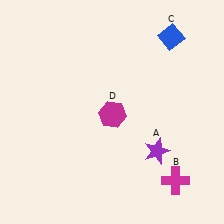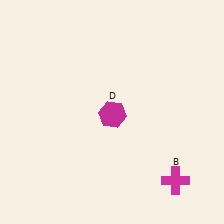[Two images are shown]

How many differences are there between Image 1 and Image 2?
There are 2 differences between the two images.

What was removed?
The blue diamond (C), the purple star (A) were removed in Image 2.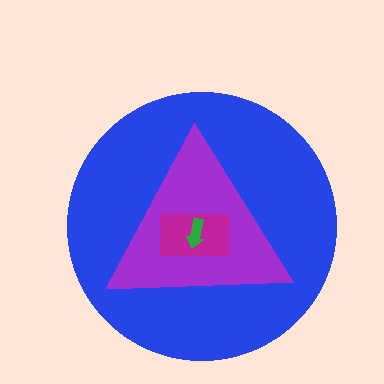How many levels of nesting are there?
4.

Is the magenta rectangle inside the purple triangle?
Yes.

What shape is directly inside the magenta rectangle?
The green arrow.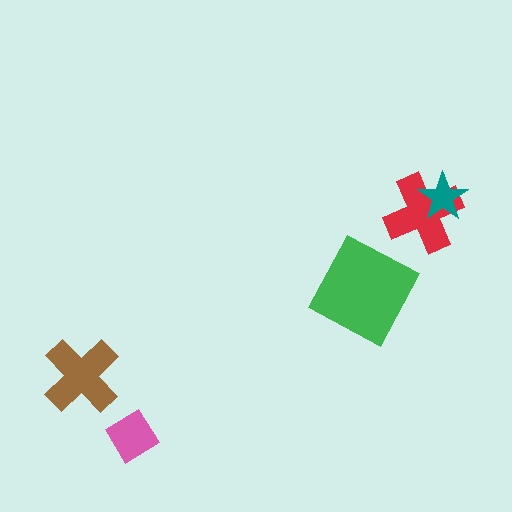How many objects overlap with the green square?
0 objects overlap with the green square.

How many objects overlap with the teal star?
1 object overlaps with the teal star.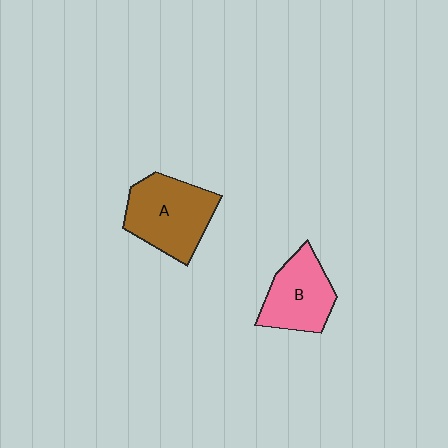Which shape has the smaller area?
Shape B (pink).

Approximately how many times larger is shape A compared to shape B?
Approximately 1.3 times.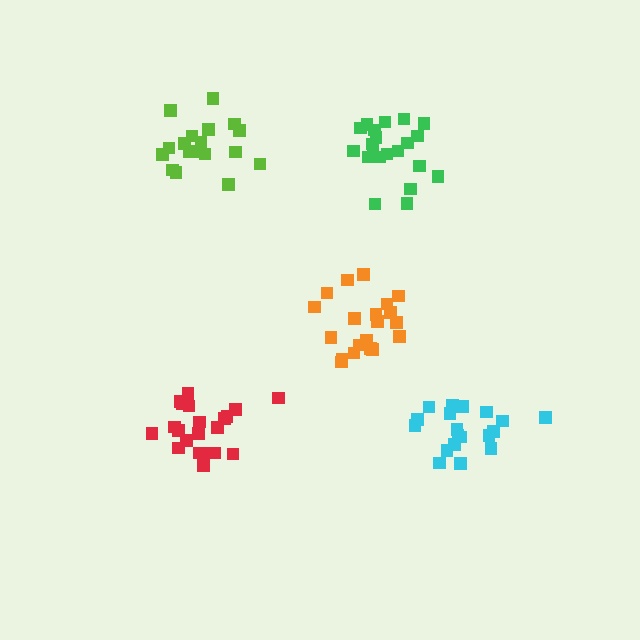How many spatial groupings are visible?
There are 5 spatial groupings.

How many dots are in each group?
Group 1: 21 dots, Group 2: 19 dots, Group 3: 21 dots, Group 4: 20 dots, Group 5: 18 dots (99 total).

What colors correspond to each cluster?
The clusters are colored: green, cyan, red, orange, lime.